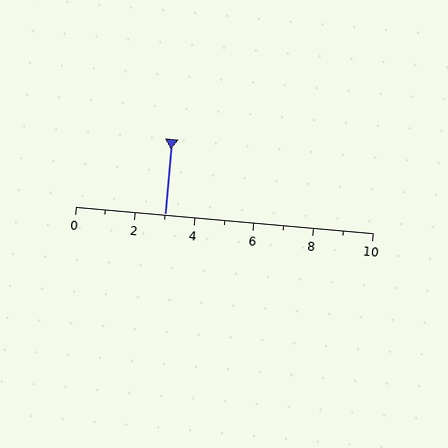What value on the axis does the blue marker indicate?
The marker indicates approximately 3.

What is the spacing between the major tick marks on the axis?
The major ticks are spaced 2 apart.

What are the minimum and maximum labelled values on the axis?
The axis runs from 0 to 10.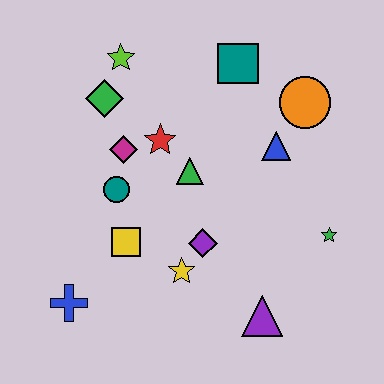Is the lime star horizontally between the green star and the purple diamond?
No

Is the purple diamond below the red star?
Yes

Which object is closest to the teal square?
The orange circle is closest to the teal square.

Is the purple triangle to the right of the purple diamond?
Yes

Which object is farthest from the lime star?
The purple triangle is farthest from the lime star.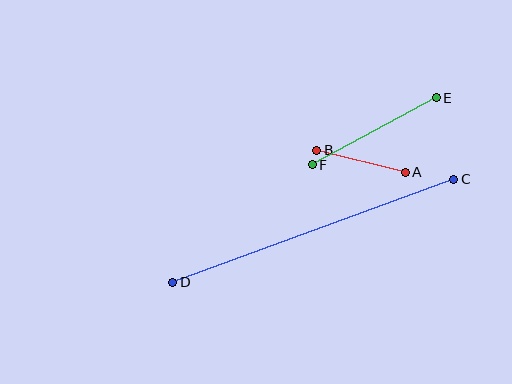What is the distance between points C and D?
The distance is approximately 299 pixels.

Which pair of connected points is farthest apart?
Points C and D are farthest apart.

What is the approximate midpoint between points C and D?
The midpoint is at approximately (313, 231) pixels.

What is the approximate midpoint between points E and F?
The midpoint is at approximately (374, 131) pixels.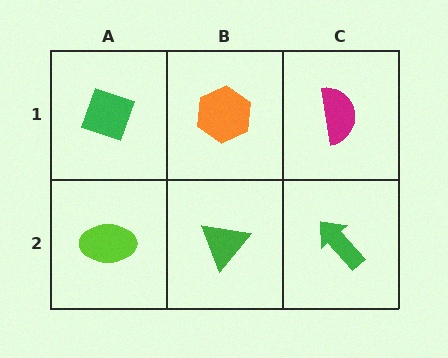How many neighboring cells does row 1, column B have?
3.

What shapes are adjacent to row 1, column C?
A green arrow (row 2, column C), an orange hexagon (row 1, column B).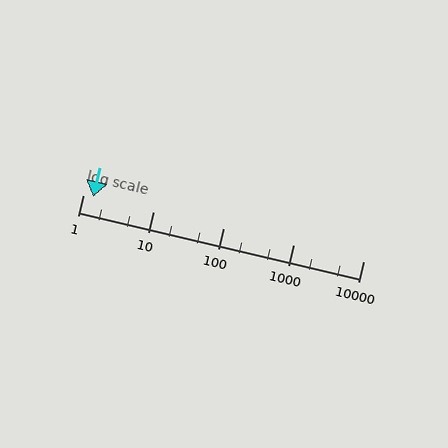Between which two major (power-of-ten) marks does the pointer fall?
The pointer is between 1 and 10.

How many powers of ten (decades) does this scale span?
The scale spans 4 decades, from 1 to 10000.